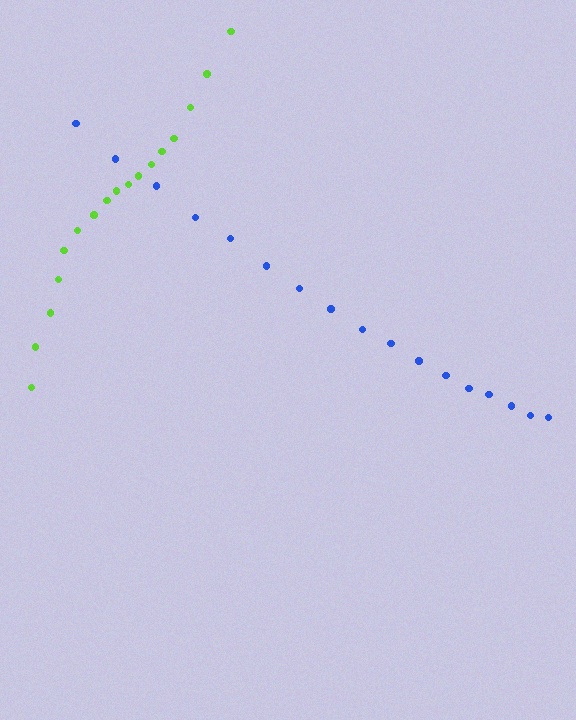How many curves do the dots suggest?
There are 2 distinct paths.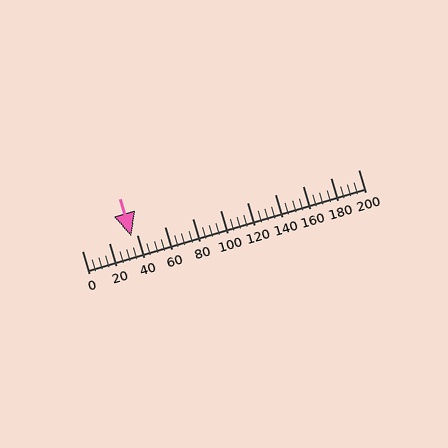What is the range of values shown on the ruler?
The ruler shows values from 0 to 200.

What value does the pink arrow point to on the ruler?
The pink arrow points to approximately 36.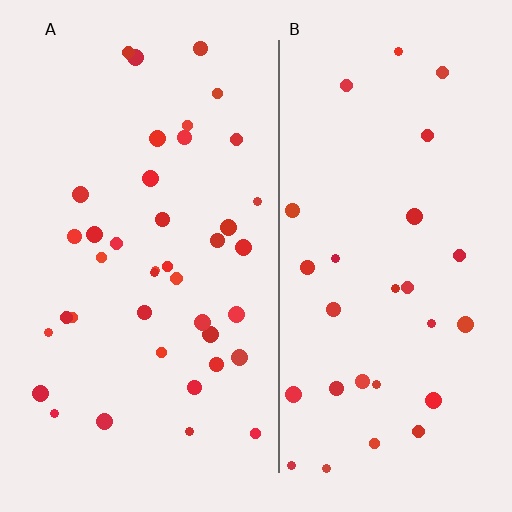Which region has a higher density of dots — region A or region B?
A (the left).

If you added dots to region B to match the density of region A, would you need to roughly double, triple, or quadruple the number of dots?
Approximately double.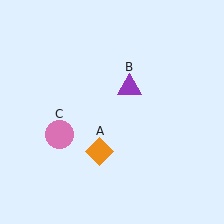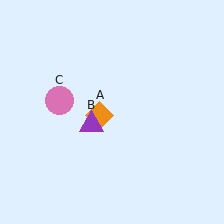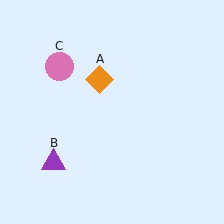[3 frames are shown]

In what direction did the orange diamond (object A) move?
The orange diamond (object A) moved up.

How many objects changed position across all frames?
3 objects changed position: orange diamond (object A), purple triangle (object B), pink circle (object C).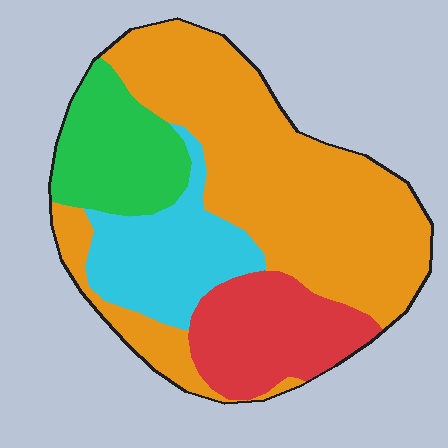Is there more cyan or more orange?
Orange.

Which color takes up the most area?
Orange, at roughly 50%.